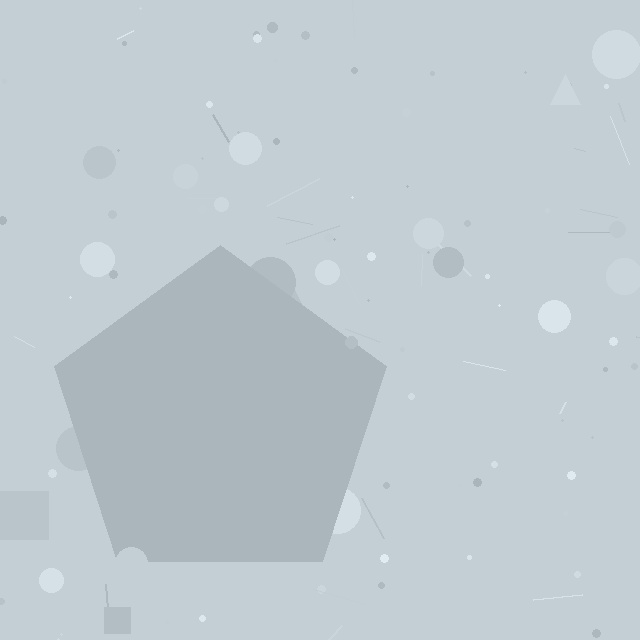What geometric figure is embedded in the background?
A pentagon is embedded in the background.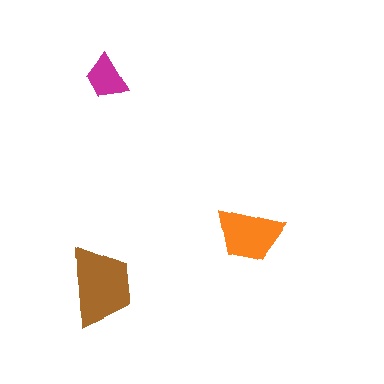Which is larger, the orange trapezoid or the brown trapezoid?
The brown one.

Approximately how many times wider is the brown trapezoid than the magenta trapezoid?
About 2 times wider.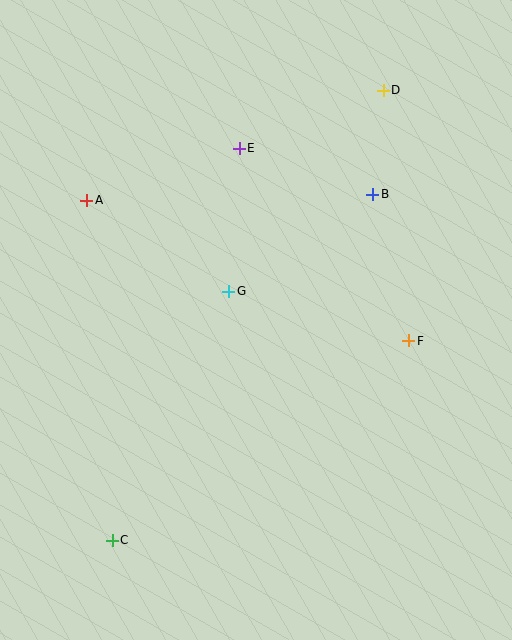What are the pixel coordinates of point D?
Point D is at (383, 90).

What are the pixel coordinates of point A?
Point A is at (87, 200).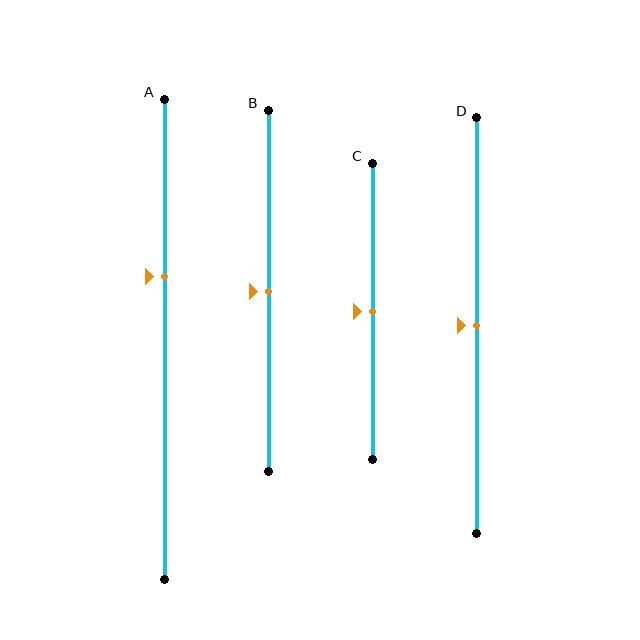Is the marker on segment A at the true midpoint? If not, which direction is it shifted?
No, the marker on segment A is shifted upward by about 13% of the segment length.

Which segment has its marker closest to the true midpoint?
Segment B has its marker closest to the true midpoint.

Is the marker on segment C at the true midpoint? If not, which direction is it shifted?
Yes, the marker on segment C is at the true midpoint.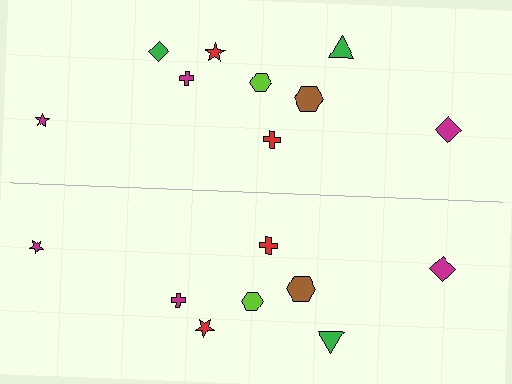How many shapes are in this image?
There are 17 shapes in this image.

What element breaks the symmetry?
A green diamond is missing from the bottom side.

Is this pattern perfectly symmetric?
No, the pattern is not perfectly symmetric. A green diamond is missing from the bottom side.